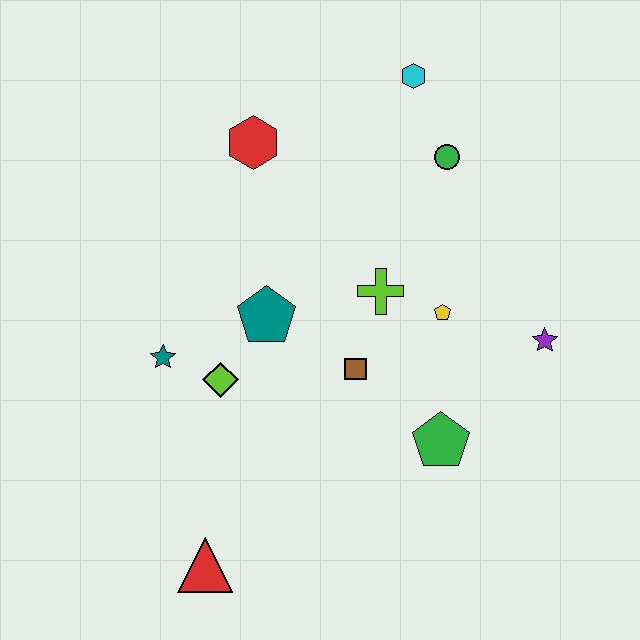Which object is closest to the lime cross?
The yellow pentagon is closest to the lime cross.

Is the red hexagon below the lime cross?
No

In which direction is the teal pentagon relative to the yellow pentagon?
The teal pentagon is to the left of the yellow pentagon.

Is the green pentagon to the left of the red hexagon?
No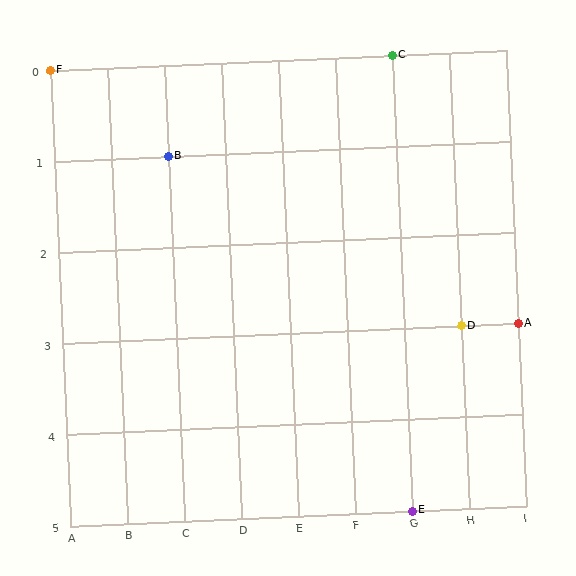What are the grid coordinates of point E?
Point E is at grid coordinates (G, 5).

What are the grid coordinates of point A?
Point A is at grid coordinates (I, 3).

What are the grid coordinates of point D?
Point D is at grid coordinates (H, 3).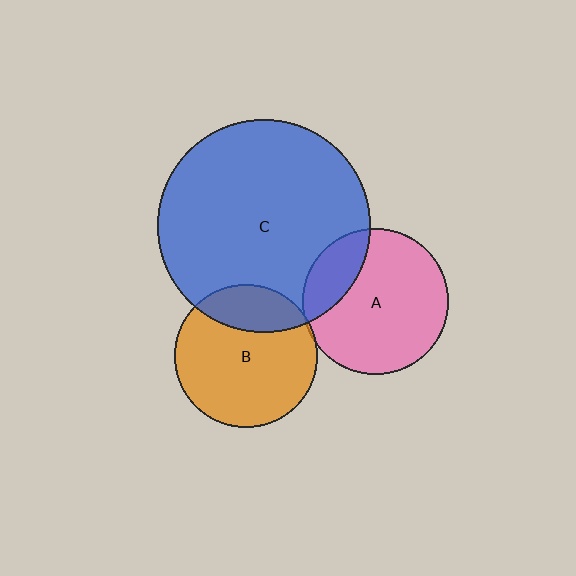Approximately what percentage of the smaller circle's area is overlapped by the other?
Approximately 5%.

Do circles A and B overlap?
Yes.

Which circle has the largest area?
Circle C (blue).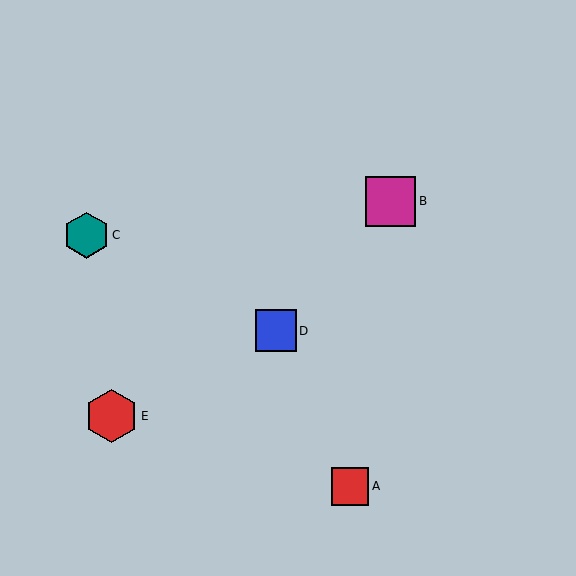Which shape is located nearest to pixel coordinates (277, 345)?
The blue square (labeled D) at (276, 331) is nearest to that location.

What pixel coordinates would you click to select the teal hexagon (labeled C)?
Click at (86, 235) to select the teal hexagon C.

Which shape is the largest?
The red hexagon (labeled E) is the largest.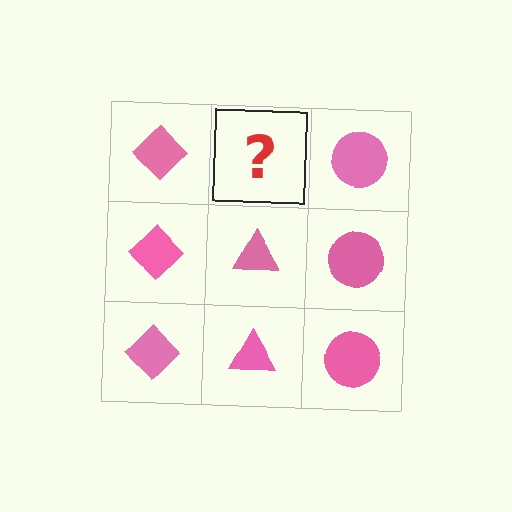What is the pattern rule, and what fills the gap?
The rule is that each column has a consistent shape. The gap should be filled with a pink triangle.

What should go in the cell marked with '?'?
The missing cell should contain a pink triangle.